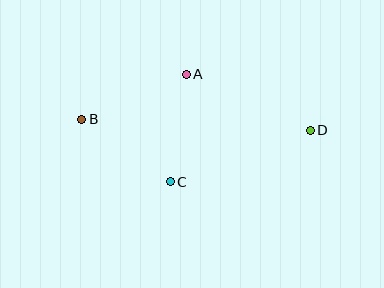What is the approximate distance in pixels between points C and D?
The distance between C and D is approximately 149 pixels.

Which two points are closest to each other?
Points B and C are closest to each other.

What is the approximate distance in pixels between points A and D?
The distance between A and D is approximately 136 pixels.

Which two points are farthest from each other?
Points B and D are farthest from each other.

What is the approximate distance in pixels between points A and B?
The distance between A and B is approximately 114 pixels.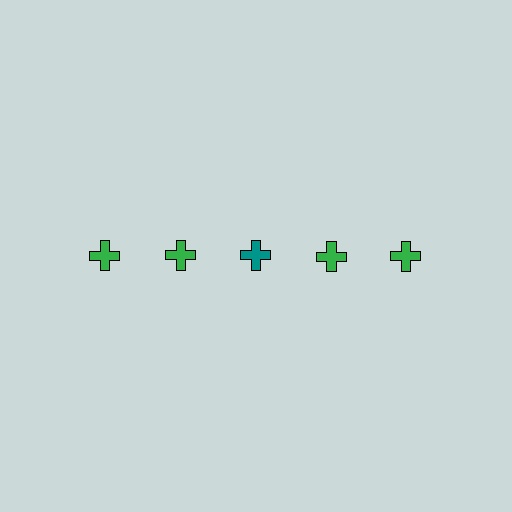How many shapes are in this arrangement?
There are 5 shapes arranged in a grid pattern.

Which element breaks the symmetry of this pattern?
The teal cross in the top row, center column breaks the symmetry. All other shapes are green crosses.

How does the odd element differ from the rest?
It has a different color: teal instead of green.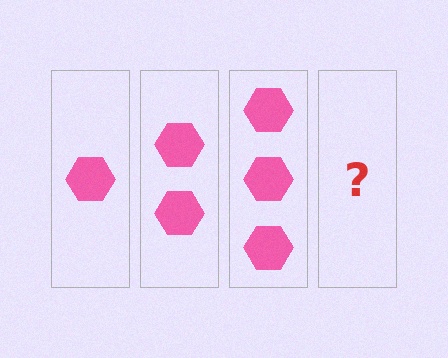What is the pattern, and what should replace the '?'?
The pattern is that each step adds one more hexagon. The '?' should be 4 hexagons.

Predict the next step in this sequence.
The next step is 4 hexagons.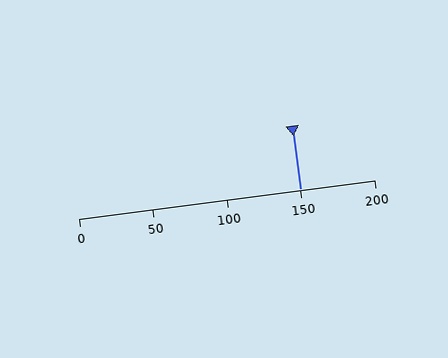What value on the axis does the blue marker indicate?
The marker indicates approximately 150.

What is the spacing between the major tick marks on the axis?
The major ticks are spaced 50 apart.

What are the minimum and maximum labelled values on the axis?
The axis runs from 0 to 200.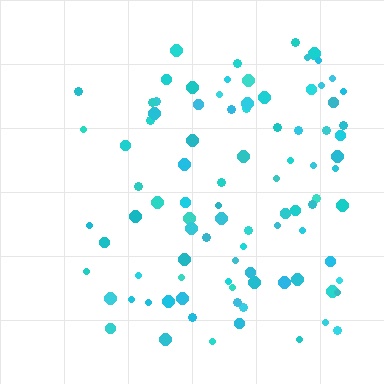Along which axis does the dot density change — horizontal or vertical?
Horizontal.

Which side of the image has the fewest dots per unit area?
The left.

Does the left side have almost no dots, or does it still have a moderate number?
Still a moderate number, just noticeably fewer than the right.